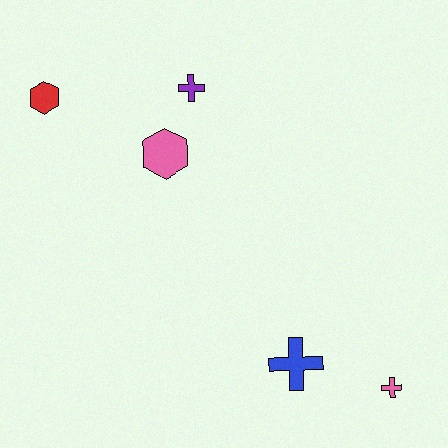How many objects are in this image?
There are 5 objects.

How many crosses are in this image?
There are 3 crosses.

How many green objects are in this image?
There are no green objects.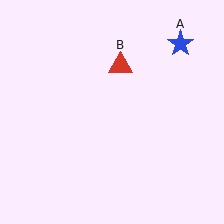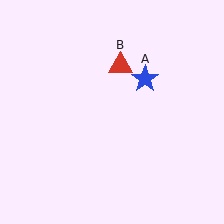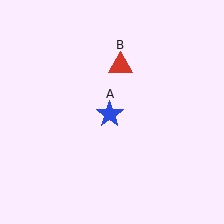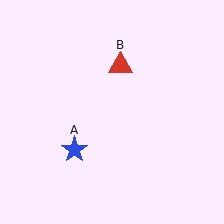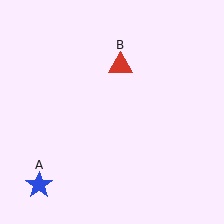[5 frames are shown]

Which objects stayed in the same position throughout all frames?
Red triangle (object B) remained stationary.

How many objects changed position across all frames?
1 object changed position: blue star (object A).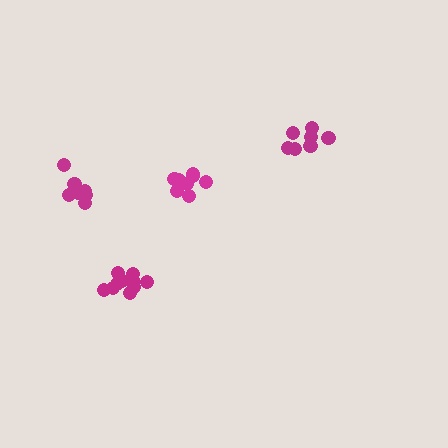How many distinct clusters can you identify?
There are 4 distinct clusters.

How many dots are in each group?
Group 1: 7 dots, Group 2: 8 dots, Group 3: 10 dots, Group 4: 8 dots (33 total).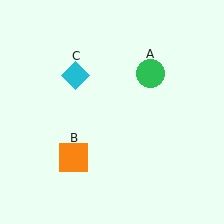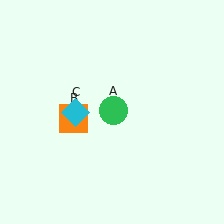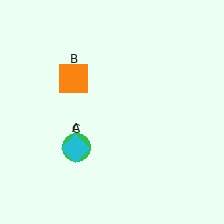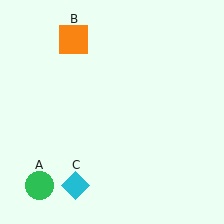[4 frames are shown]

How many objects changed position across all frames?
3 objects changed position: green circle (object A), orange square (object B), cyan diamond (object C).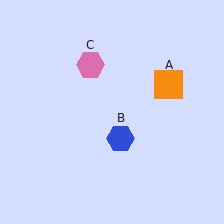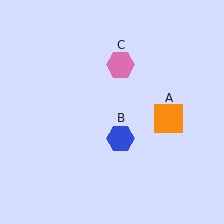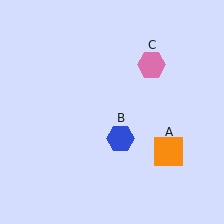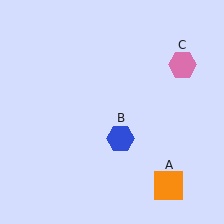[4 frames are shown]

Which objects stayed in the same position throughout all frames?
Blue hexagon (object B) remained stationary.